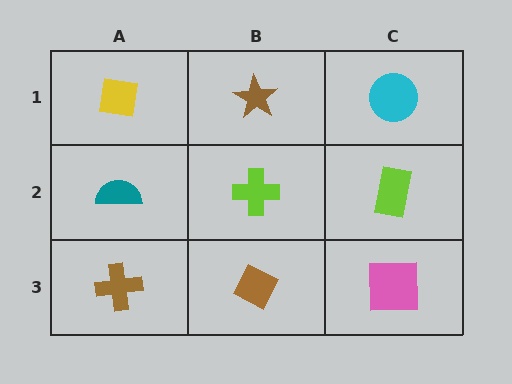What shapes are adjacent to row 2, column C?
A cyan circle (row 1, column C), a pink square (row 3, column C), a lime cross (row 2, column B).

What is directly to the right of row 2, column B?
A lime rectangle.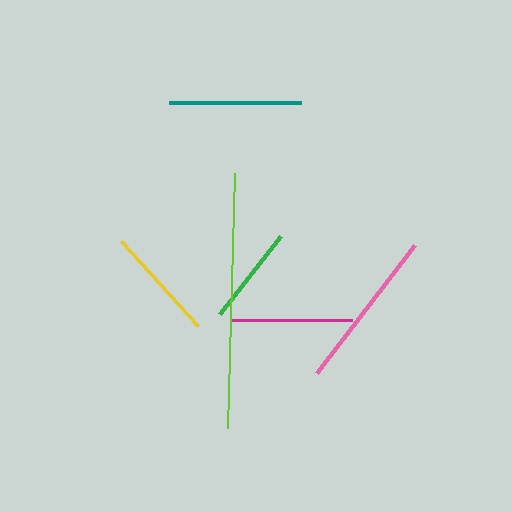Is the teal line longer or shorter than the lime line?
The lime line is longer than the teal line.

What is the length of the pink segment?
The pink segment is approximately 161 pixels long.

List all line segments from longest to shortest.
From longest to shortest: lime, pink, teal, magenta, yellow, green.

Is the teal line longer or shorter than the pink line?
The pink line is longer than the teal line.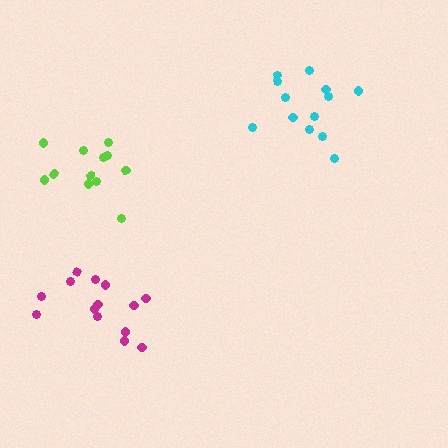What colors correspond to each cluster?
The clusters are colored: lime, cyan, magenta.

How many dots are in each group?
Group 1: 12 dots, Group 2: 13 dots, Group 3: 14 dots (39 total).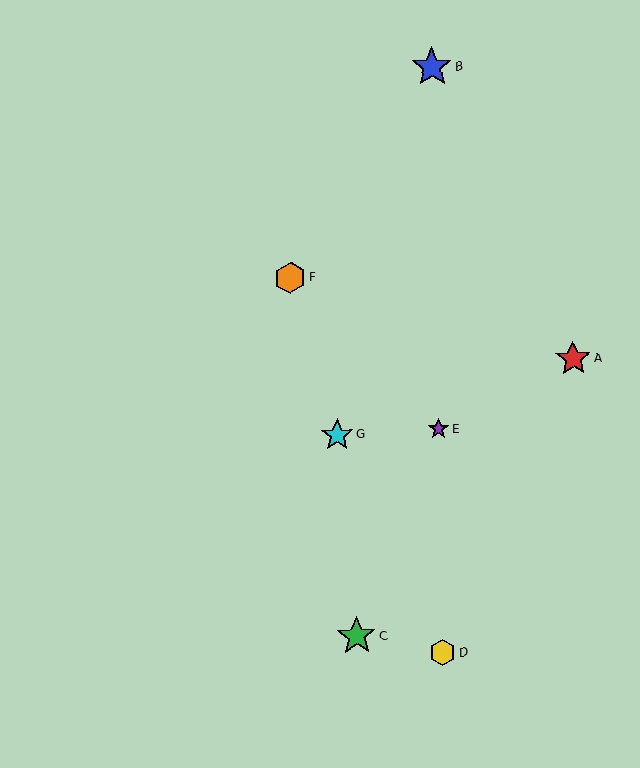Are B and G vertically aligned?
No, B is at x≈432 and G is at x≈337.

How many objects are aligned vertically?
3 objects (B, D, E) are aligned vertically.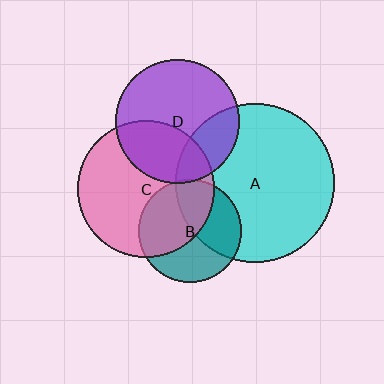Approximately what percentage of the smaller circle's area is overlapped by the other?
Approximately 35%.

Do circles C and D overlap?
Yes.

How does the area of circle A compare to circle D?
Approximately 1.6 times.